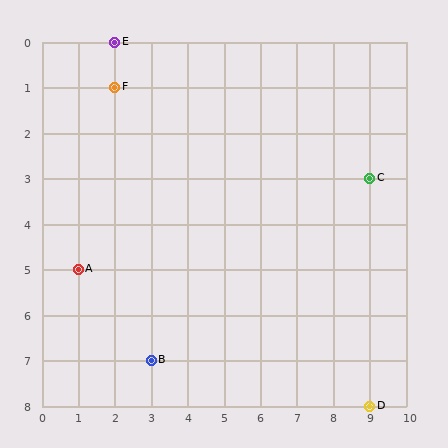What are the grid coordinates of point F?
Point F is at grid coordinates (2, 1).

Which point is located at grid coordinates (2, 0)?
Point E is at (2, 0).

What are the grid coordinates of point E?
Point E is at grid coordinates (2, 0).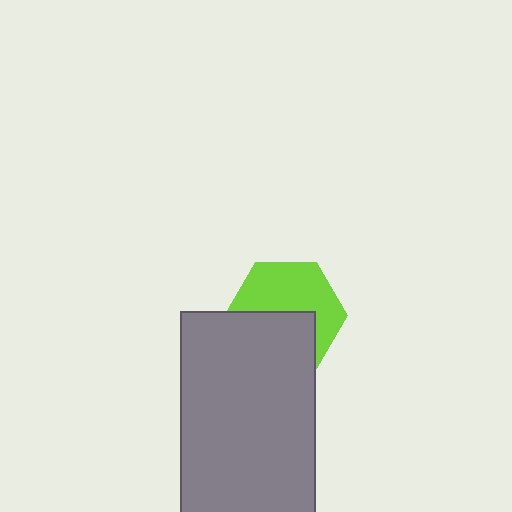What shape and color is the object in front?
The object in front is a gray rectangle.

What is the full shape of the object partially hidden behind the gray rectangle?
The partially hidden object is a lime hexagon.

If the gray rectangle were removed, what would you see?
You would see the complete lime hexagon.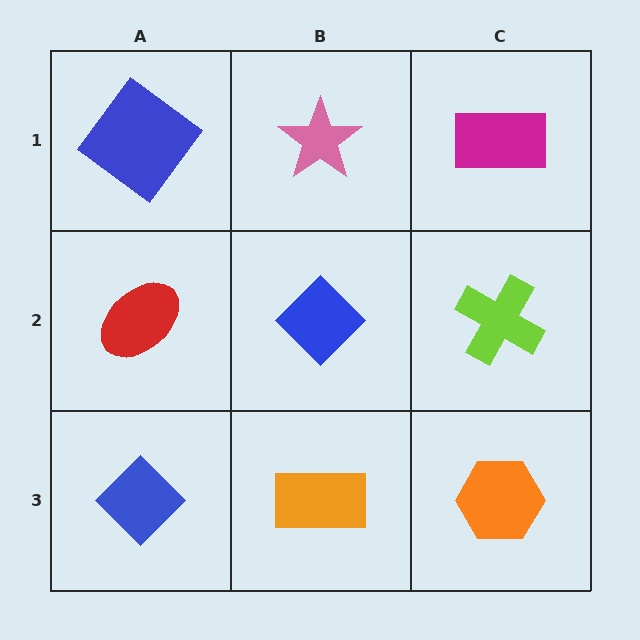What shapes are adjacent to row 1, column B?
A blue diamond (row 2, column B), a blue diamond (row 1, column A), a magenta rectangle (row 1, column C).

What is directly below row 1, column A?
A red ellipse.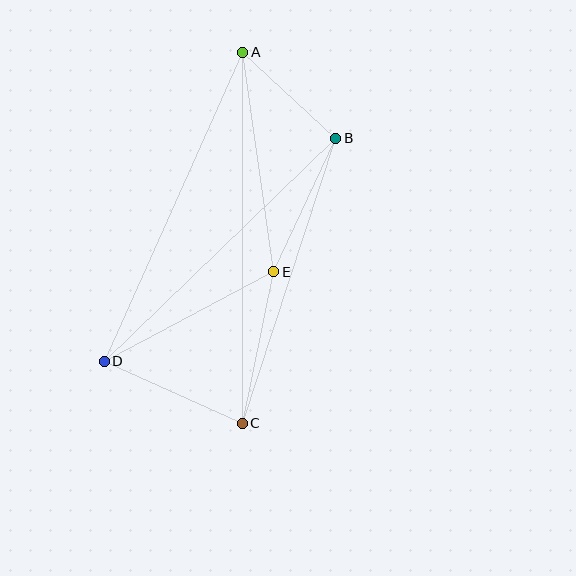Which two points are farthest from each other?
Points A and C are farthest from each other.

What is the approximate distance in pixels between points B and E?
The distance between B and E is approximately 147 pixels.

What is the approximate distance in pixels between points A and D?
The distance between A and D is approximately 338 pixels.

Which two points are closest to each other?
Points A and B are closest to each other.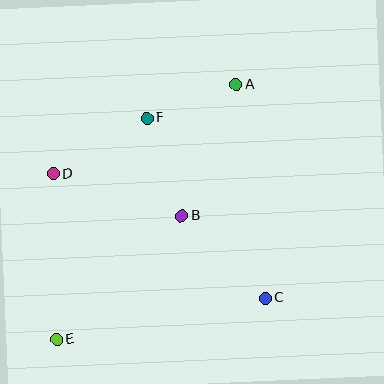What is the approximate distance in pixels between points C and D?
The distance between C and D is approximately 246 pixels.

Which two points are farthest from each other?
Points A and E are farthest from each other.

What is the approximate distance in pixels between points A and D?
The distance between A and D is approximately 203 pixels.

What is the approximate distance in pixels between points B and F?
The distance between B and F is approximately 103 pixels.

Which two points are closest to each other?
Points A and F are closest to each other.